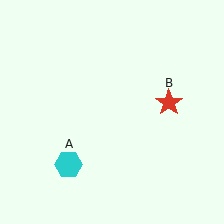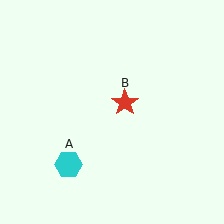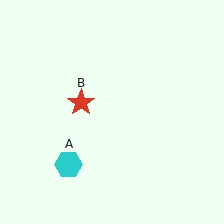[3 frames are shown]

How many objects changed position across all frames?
1 object changed position: red star (object B).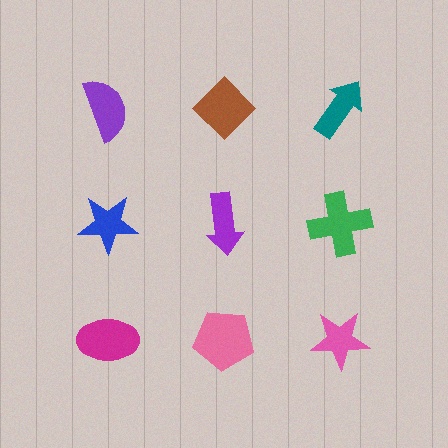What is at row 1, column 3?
A teal arrow.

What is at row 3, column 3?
A pink star.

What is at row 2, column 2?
A purple arrow.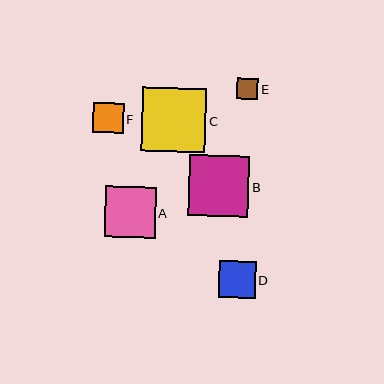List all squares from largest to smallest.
From largest to smallest: C, B, A, D, F, E.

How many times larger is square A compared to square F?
Square A is approximately 1.7 times the size of square F.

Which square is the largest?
Square C is the largest with a size of approximately 64 pixels.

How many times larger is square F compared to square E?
Square F is approximately 1.5 times the size of square E.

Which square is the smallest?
Square E is the smallest with a size of approximately 21 pixels.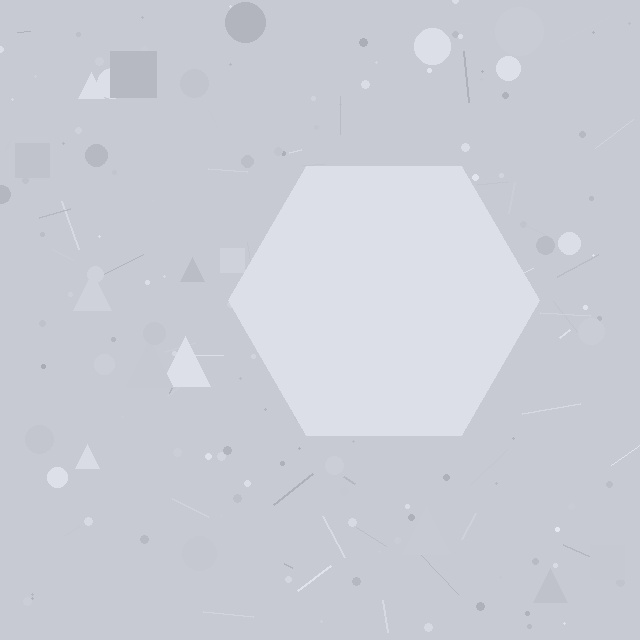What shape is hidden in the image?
A hexagon is hidden in the image.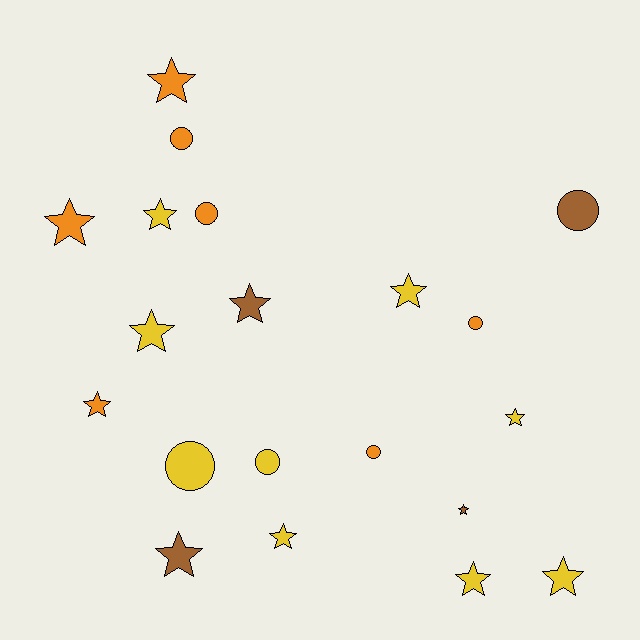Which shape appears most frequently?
Star, with 13 objects.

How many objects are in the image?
There are 20 objects.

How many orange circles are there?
There are 4 orange circles.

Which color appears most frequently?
Yellow, with 9 objects.